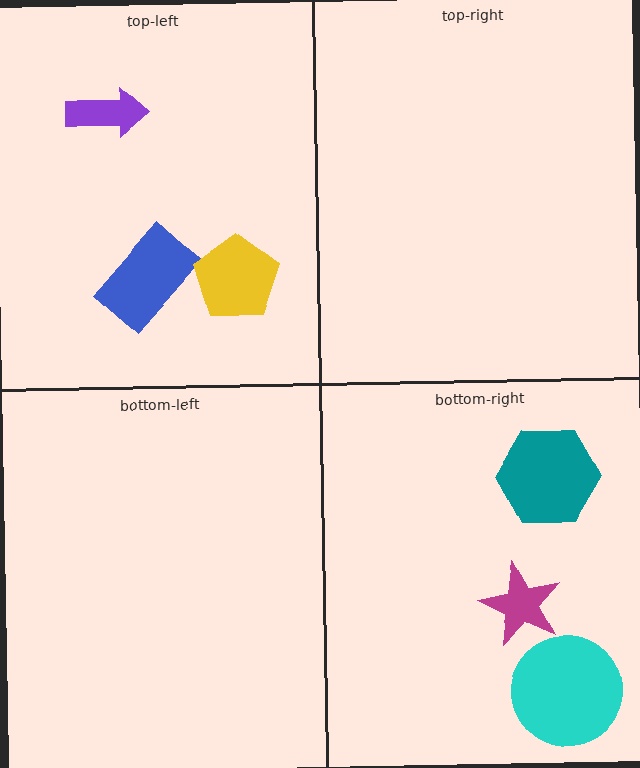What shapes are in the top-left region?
The blue rectangle, the yellow pentagon, the purple arrow.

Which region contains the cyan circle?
The bottom-right region.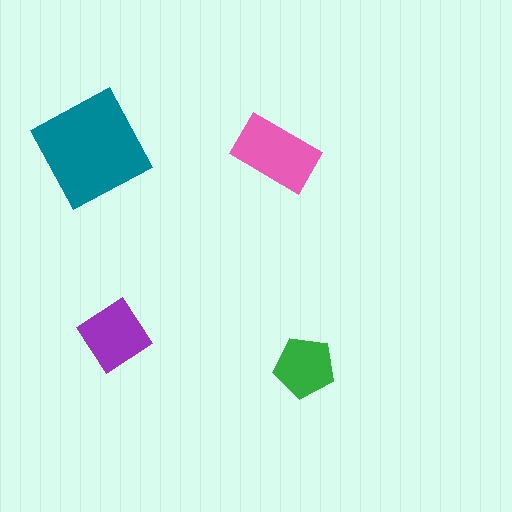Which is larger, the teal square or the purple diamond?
The teal square.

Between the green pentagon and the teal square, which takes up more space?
The teal square.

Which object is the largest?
The teal square.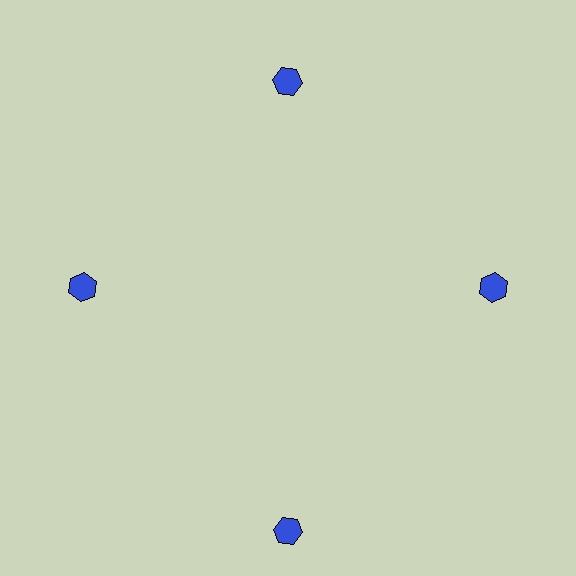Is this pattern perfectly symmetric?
No. The 4 blue hexagons are arranged in a ring, but one element near the 6 o'clock position is pushed outward from the center, breaking the 4-fold rotational symmetry.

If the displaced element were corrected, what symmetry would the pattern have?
It would have 4-fold rotational symmetry — the pattern would map onto itself every 90 degrees.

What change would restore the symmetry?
The symmetry would be restored by moving it inward, back onto the ring so that all 4 hexagons sit at equal angles and equal distance from the center.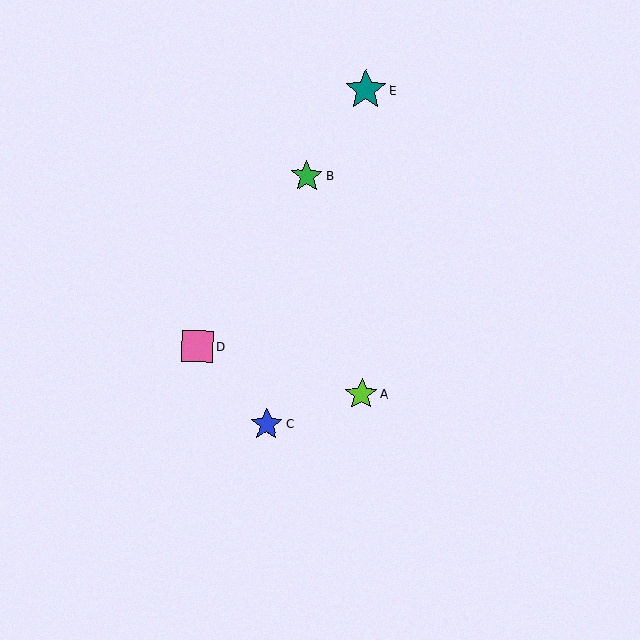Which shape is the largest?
The teal star (labeled E) is the largest.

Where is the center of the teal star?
The center of the teal star is at (366, 90).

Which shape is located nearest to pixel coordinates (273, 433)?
The blue star (labeled C) at (267, 424) is nearest to that location.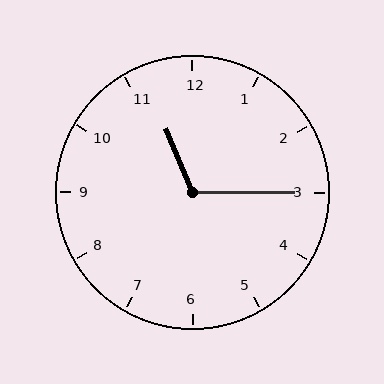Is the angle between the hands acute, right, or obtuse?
It is obtuse.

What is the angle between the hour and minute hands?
Approximately 112 degrees.